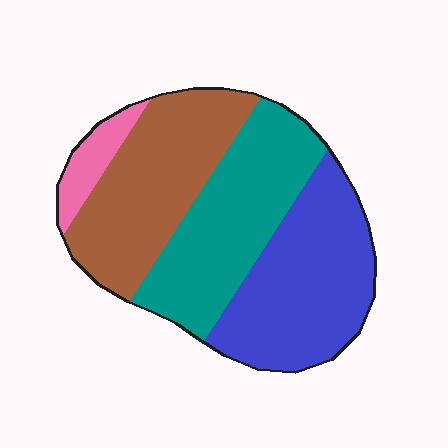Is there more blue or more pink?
Blue.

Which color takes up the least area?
Pink, at roughly 5%.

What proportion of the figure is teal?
Teal covers 31% of the figure.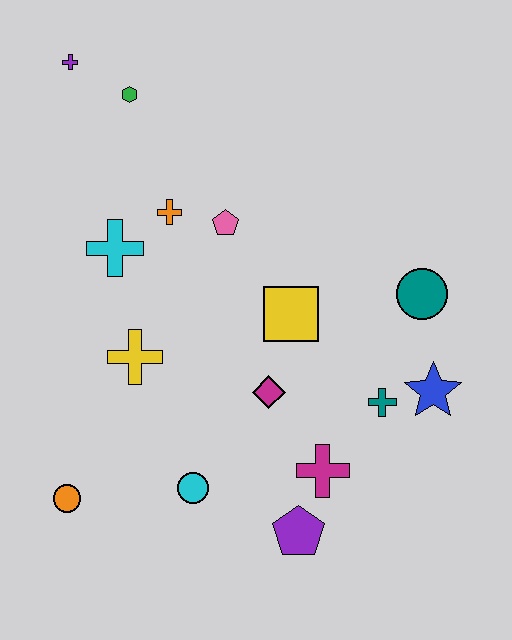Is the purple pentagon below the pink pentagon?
Yes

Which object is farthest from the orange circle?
The purple cross is farthest from the orange circle.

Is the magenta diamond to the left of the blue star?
Yes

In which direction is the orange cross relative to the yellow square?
The orange cross is to the left of the yellow square.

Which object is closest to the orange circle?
The cyan circle is closest to the orange circle.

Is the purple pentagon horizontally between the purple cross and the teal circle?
Yes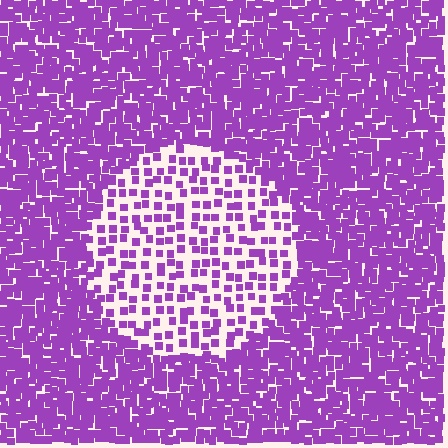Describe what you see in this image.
The image contains small purple elements arranged at two different densities. A circle-shaped region is visible where the elements are less densely packed than the surrounding area.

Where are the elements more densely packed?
The elements are more densely packed outside the circle boundary.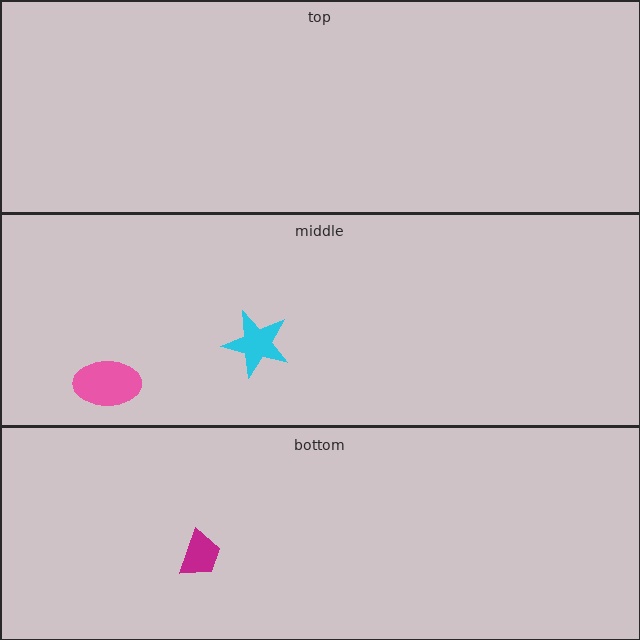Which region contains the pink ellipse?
The middle region.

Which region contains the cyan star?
The middle region.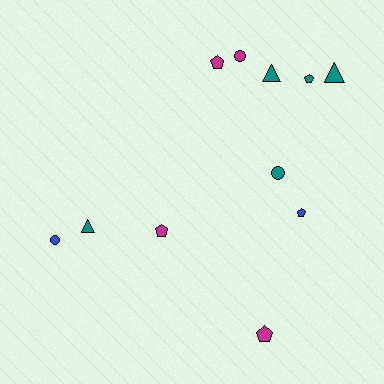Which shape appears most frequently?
Pentagon, with 5 objects.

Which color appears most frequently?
Teal, with 5 objects.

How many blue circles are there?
There is 1 blue circle.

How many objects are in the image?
There are 11 objects.